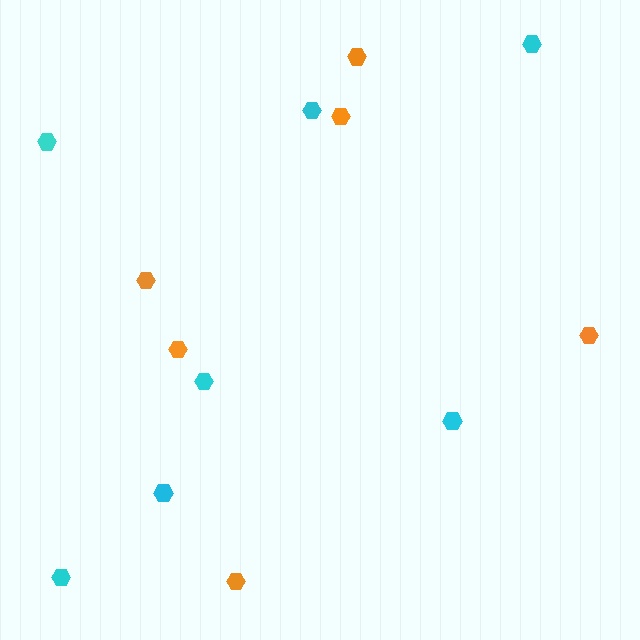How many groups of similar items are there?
There are 2 groups: one group of orange hexagons (6) and one group of cyan hexagons (7).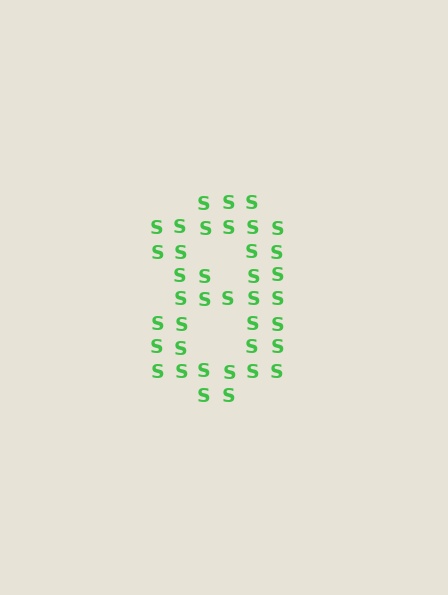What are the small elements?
The small elements are letter S's.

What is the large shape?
The large shape is the digit 8.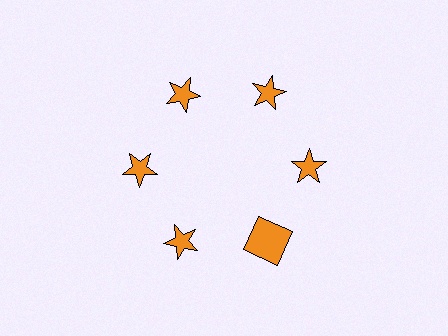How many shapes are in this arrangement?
There are 6 shapes arranged in a ring pattern.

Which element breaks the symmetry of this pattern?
The orange square at roughly the 5 o'clock position breaks the symmetry. All other shapes are orange stars.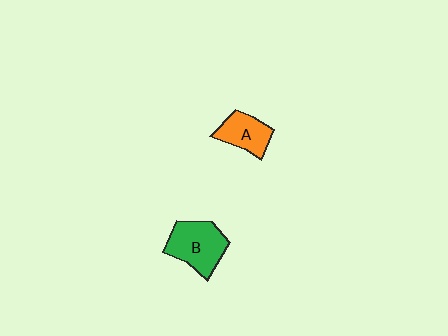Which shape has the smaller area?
Shape A (orange).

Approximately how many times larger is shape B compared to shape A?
Approximately 1.4 times.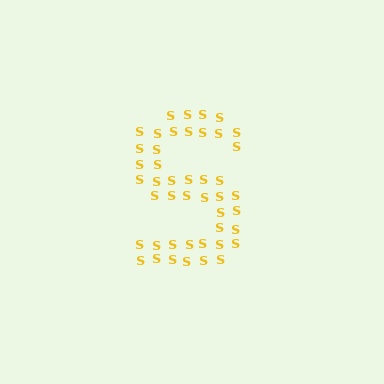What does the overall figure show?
The overall figure shows the letter S.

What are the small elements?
The small elements are letter S's.